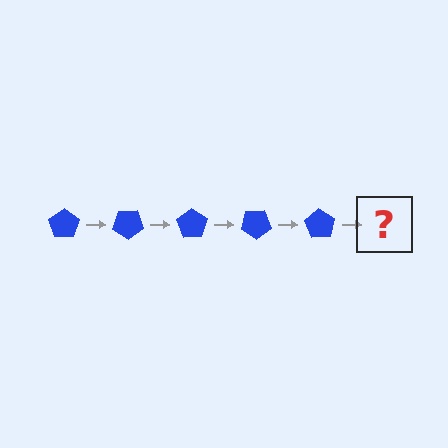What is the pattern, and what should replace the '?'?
The pattern is that the pentagon rotates 35 degrees each step. The '?' should be a blue pentagon rotated 175 degrees.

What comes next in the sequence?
The next element should be a blue pentagon rotated 175 degrees.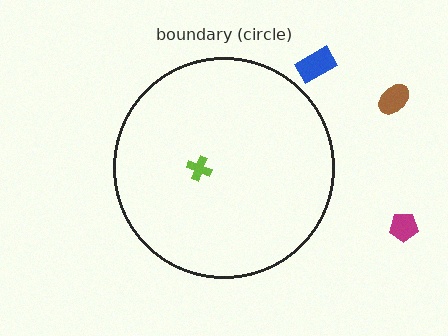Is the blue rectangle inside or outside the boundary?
Outside.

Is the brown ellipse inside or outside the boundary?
Outside.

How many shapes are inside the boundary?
1 inside, 3 outside.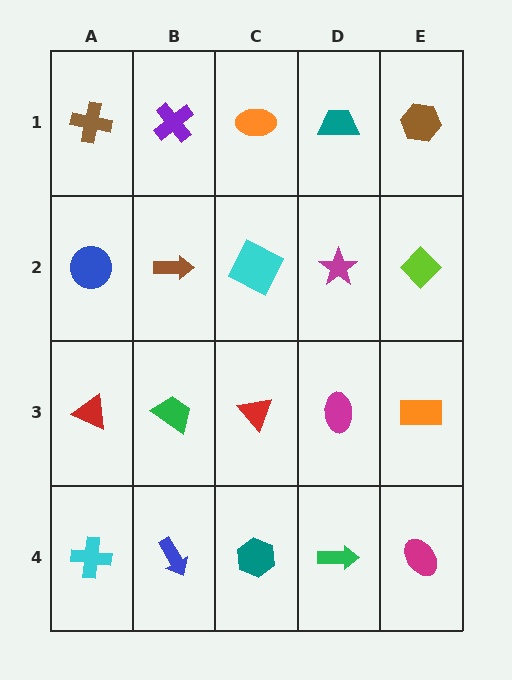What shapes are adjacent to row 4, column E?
An orange rectangle (row 3, column E), a green arrow (row 4, column D).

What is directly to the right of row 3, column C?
A magenta ellipse.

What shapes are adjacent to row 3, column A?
A blue circle (row 2, column A), a cyan cross (row 4, column A), a green trapezoid (row 3, column B).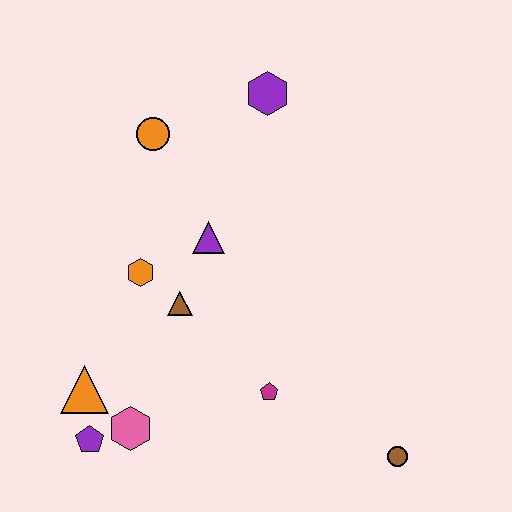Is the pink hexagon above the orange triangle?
No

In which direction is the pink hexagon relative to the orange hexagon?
The pink hexagon is below the orange hexagon.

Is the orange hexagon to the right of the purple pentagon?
Yes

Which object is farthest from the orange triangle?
The purple hexagon is farthest from the orange triangle.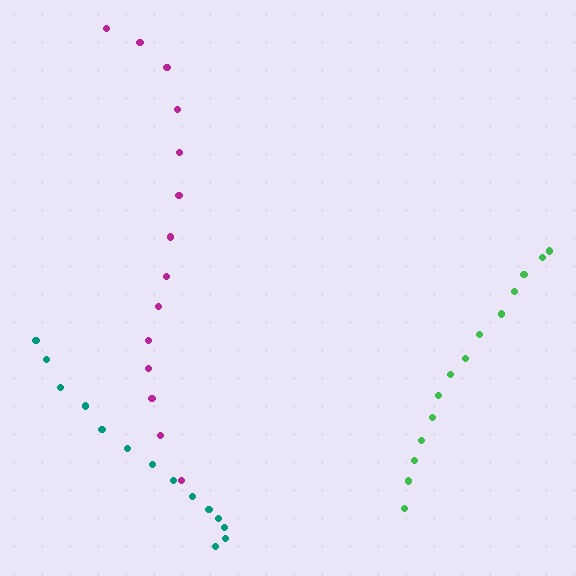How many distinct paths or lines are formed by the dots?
There are 3 distinct paths.